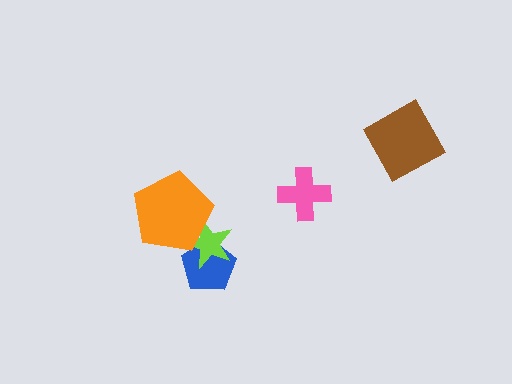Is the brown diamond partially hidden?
No, no other shape covers it.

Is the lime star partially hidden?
Yes, it is partially covered by another shape.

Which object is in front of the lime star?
The orange pentagon is in front of the lime star.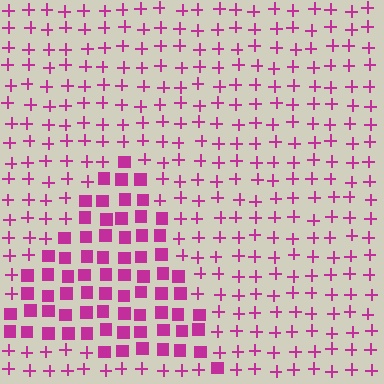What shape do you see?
I see a triangle.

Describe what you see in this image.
The image is filled with small magenta elements arranged in a uniform grid. A triangle-shaped region contains squares, while the surrounding area contains plus signs. The boundary is defined purely by the change in element shape.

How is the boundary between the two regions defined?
The boundary is defined by a change in element shape: squares inside vs. plus signs outside. All elements share the same color and spacing.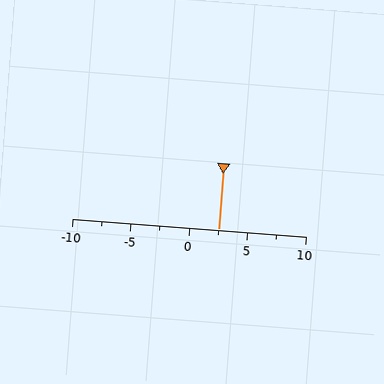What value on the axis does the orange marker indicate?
The marker indicates approximately 2.5.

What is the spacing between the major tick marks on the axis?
The major ticks are spaced 5 apart.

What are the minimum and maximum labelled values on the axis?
The axis runs from -10 to 10.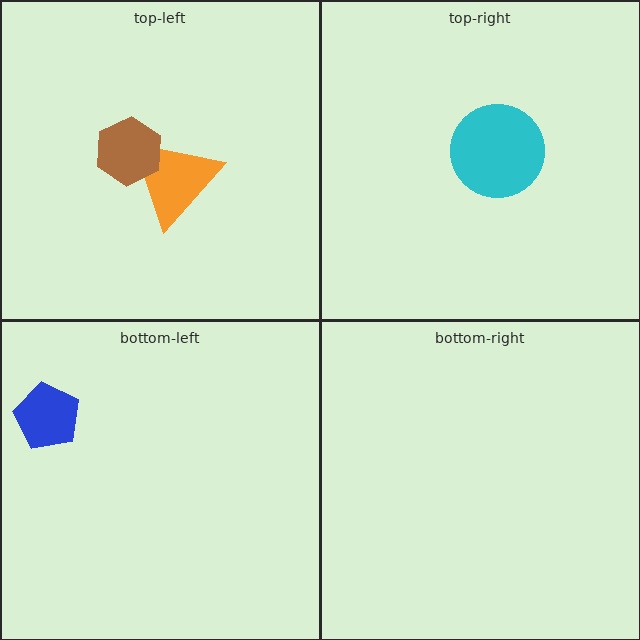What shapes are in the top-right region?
The cyan circle.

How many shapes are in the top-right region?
1.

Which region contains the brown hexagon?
The top-left region.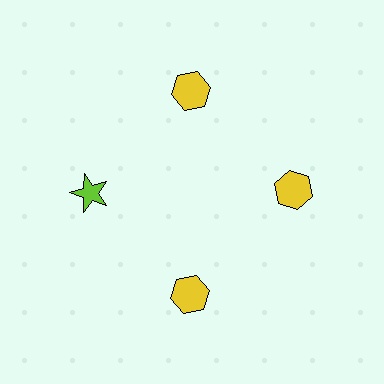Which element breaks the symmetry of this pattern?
The lime star at roughly the 9 o'clock position breaks the symmetry. All other shapes are yellow hexagons.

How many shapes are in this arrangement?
There are 4 shapes arranged in a ring pattern.